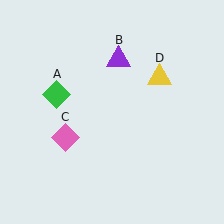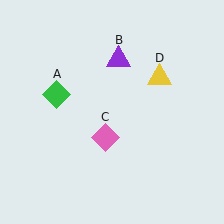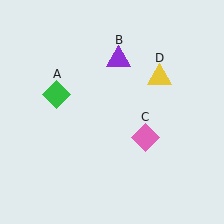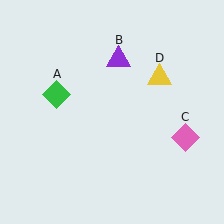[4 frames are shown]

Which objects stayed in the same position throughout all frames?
Green diamond (object A) and purple triangle (object B) and yellow triangle (object D) remained stationary.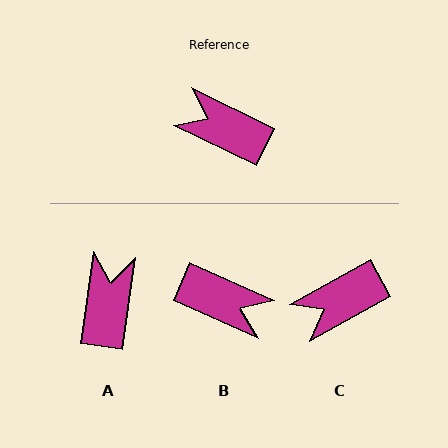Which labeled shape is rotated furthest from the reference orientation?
B, about 178 degrees away.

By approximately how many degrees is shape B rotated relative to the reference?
Approximately 178 degrees clockwise.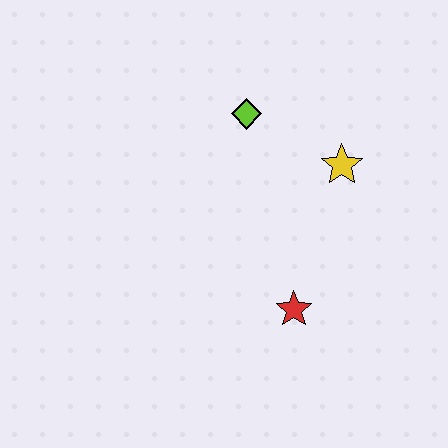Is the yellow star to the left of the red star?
No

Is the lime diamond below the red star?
No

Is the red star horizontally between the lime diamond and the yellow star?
Yes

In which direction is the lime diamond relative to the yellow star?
The lime diamond is to the left of the yellow star.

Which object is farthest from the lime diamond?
The red star is farthest from the lime diamond.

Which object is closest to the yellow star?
The lime diamond is closest to the yellow star.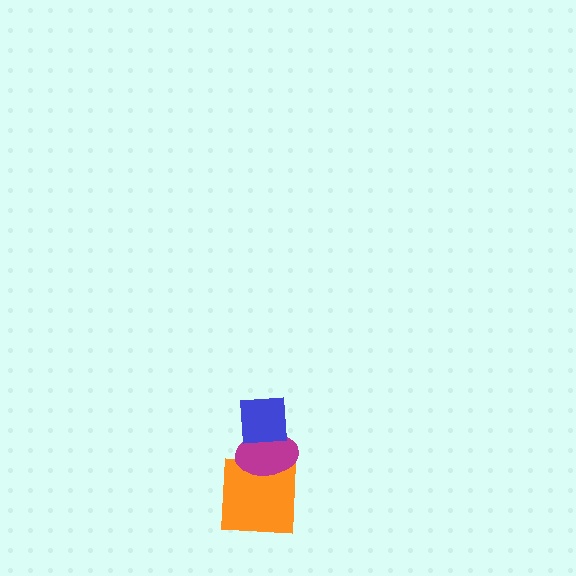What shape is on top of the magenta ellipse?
The blue square is on top of the magenta ellipse.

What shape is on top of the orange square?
The magenta ellipse is on top of the orange square.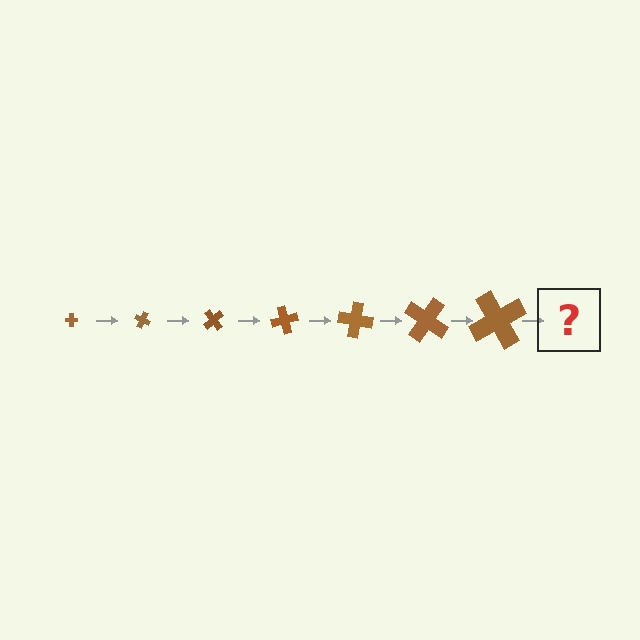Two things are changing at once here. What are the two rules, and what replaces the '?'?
The two rules are that the cross grows larger each step and it rotates 25 degrees each step. The '?' should be a cross, larger than the previous one and rotated 175 degrees from the start.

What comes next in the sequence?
The next element should be a cross, larger than the previous one and rotated 175 degrees from the start.